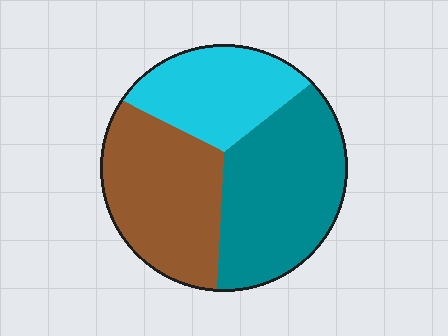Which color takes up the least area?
Cyan, at roughly 25%.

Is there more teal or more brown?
Teal.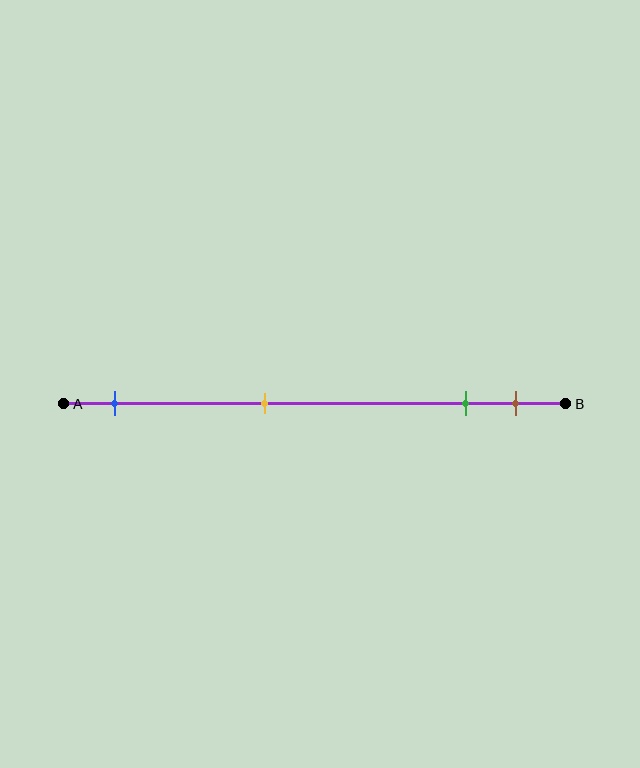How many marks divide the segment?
There are 4 marks dividing the segment.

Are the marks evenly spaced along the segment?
No, the marks are not evenly spaced.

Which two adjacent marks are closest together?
The green and brown marks are the closest adjacent pair.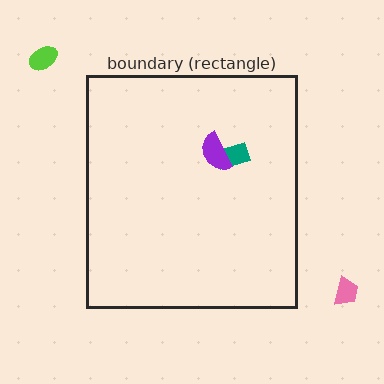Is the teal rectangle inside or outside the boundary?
Inside.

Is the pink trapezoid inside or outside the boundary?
Outside.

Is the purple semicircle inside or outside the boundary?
Inside.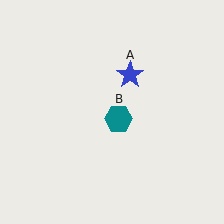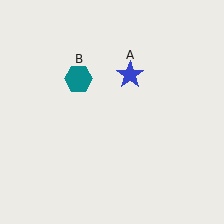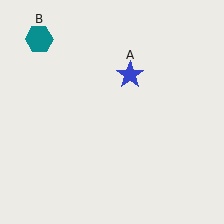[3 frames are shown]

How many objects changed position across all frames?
1 object changed position: teal hexagon (object B).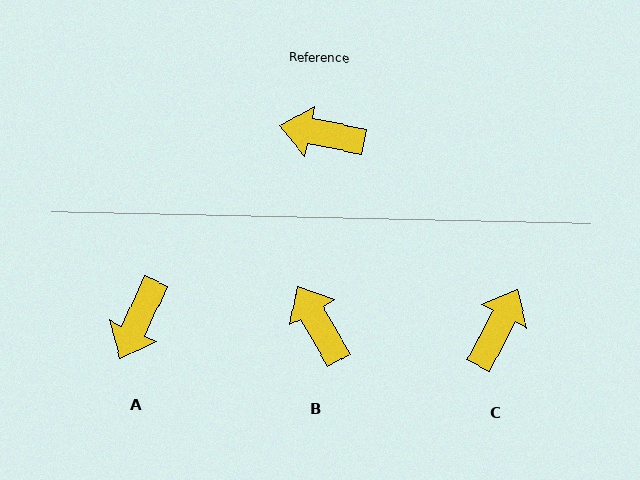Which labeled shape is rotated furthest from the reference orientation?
C, about 106 degrees away.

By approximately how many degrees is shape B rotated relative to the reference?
Approximately 49 degrees clockwise.